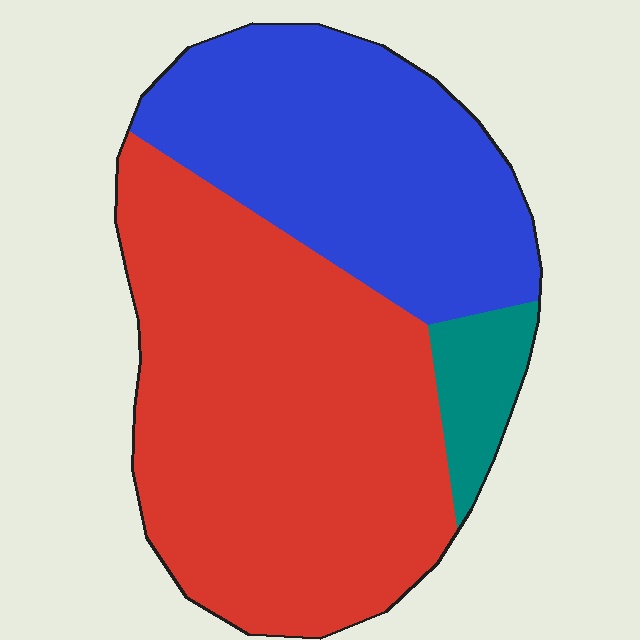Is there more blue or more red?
Red.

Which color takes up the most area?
Red, at roughly 55%.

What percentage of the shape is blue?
Blue covers around 35% of the shape.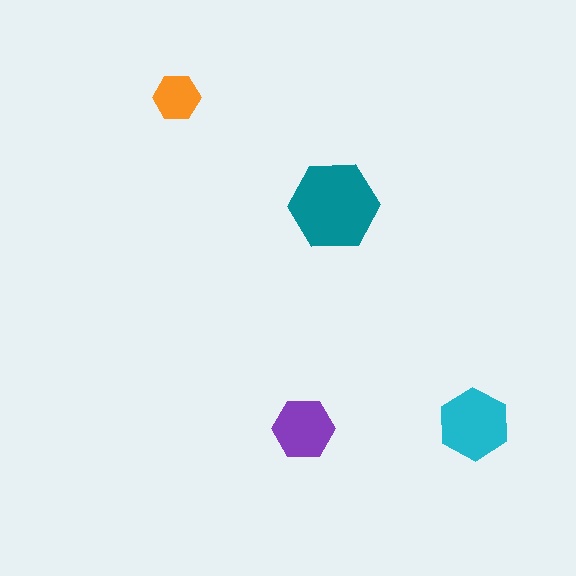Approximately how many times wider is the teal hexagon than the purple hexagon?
About 1.5 times wider.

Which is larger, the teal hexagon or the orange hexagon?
The teal one.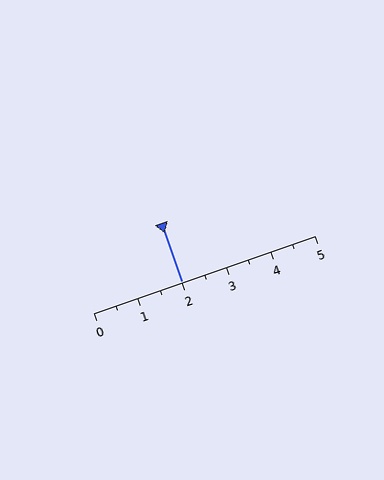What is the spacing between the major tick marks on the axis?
The major ticks are spaced 1 apart.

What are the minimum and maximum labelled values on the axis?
The axis runs from 0 to 5.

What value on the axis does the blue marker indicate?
The marker indicates approximately 2.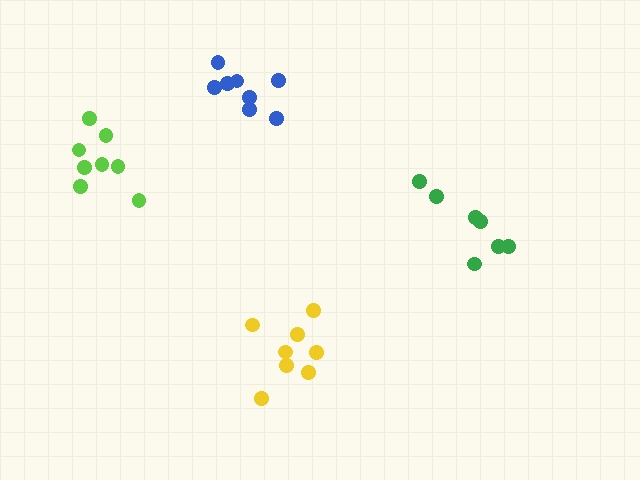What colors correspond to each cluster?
The clusters are colored: blue, lime, yellow, green.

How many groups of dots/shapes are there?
There are 4 groups.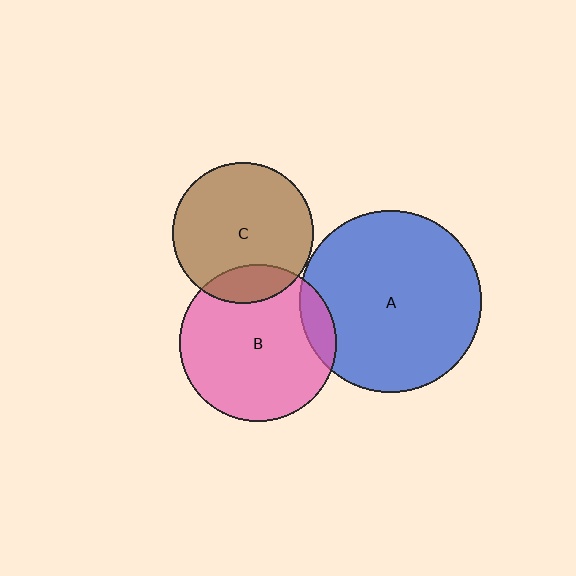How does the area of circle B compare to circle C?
Approximately 1.2 times.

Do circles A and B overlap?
Yes.